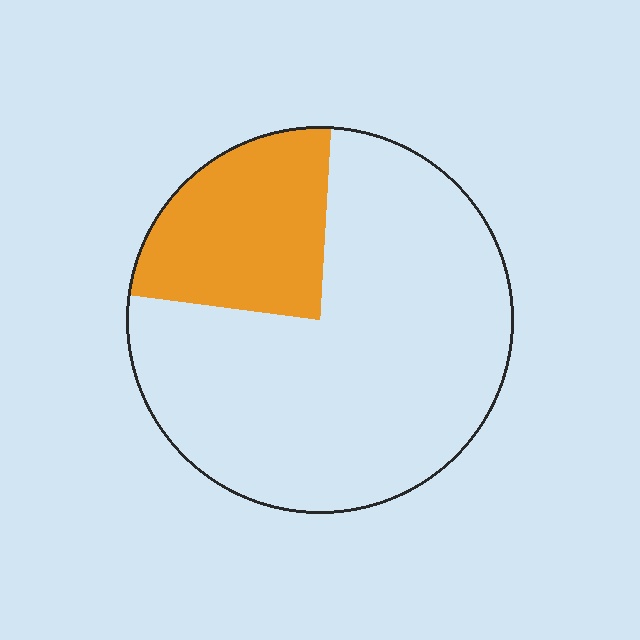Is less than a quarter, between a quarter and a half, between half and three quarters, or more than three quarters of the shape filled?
Less than a quarter.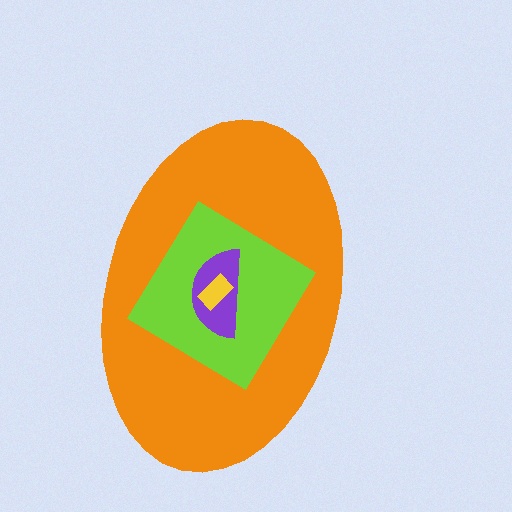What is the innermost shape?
The yellow rectangle.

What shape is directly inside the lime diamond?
The purple semicircle.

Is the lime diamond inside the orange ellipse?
Yes.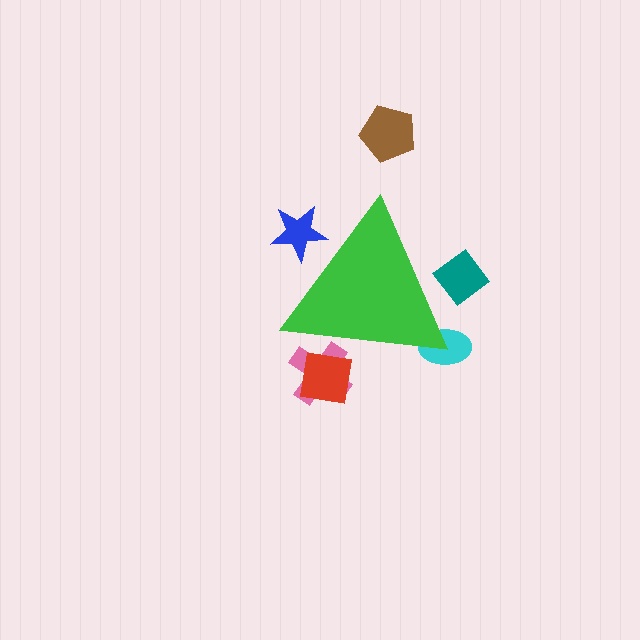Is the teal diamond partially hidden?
Yes, the teal diamond is partially hidden behind the green triangle.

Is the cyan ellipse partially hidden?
Yes, the cyan ellipse is partially hidden behind the green triangle.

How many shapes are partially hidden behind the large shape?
5 shapes are partially hidden.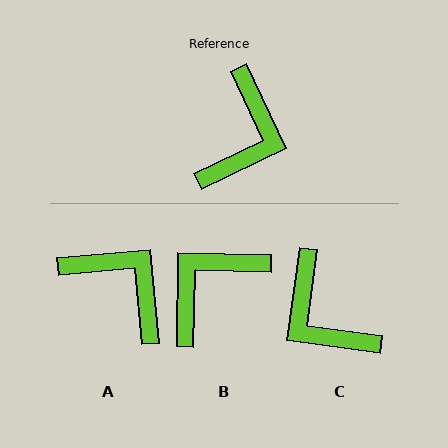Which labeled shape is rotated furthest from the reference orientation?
B, about 154 degrees away.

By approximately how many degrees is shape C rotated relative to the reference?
Approximately 123 degrees clockwise.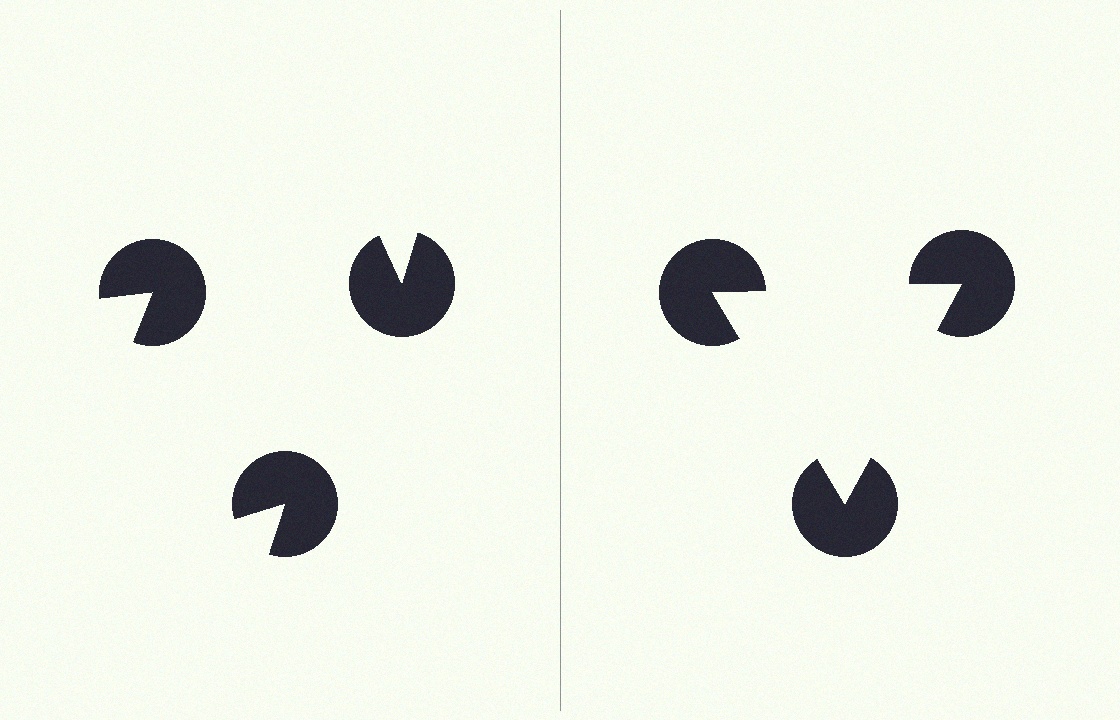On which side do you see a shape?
An illusory triangle appears on the right side. On the left side the wedge cuts are rotated, so no coherent shape forms.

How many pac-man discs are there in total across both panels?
6 — 3 on each side.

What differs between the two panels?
The pac-man discs are positioned identically on both sides; only the wedge orientations differ. On the right they align to a triangle; on the left they are misaligned.